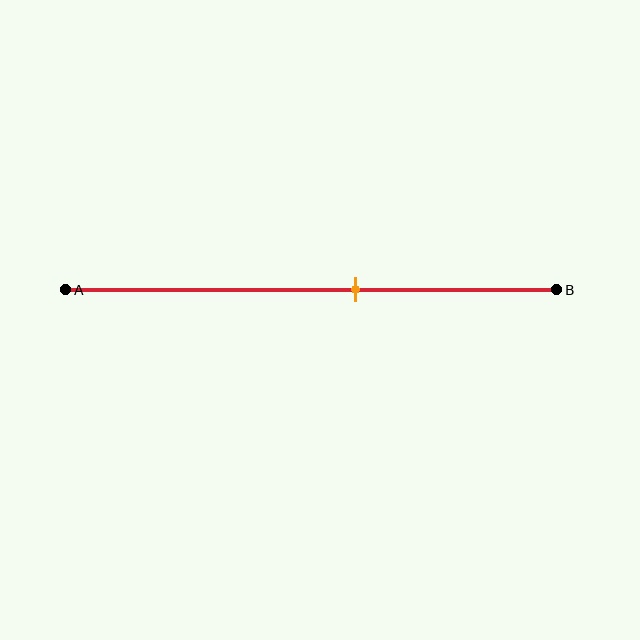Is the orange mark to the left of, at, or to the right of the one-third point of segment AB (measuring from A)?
The orange mark is to the right of the one-third point of segment AB.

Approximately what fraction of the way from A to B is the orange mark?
The orange mark is approximately 60% of the way from A to B.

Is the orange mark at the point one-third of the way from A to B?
No, the mark is at about 60% from A, not at the 33% one-third point.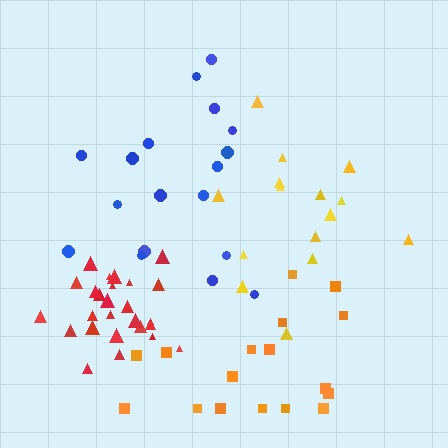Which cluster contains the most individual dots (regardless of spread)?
Red (26).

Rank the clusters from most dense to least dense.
red, yellow, blue, orange.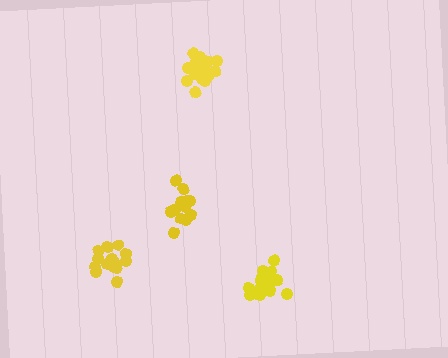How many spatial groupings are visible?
There are 4 spatial groupings.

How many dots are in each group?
Group 1: 16 dots, Group 2: 18 dots, Group 3: 13 dots, Group 4: 18 dots (65 total).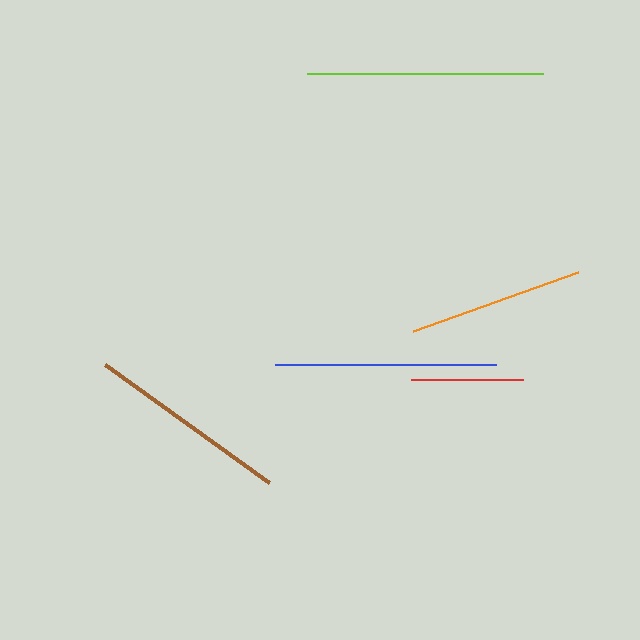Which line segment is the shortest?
The red line is the shortest at approximately 112 pixels.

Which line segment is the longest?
The lime line is the longest at approximately 236 pixels.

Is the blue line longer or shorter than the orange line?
The blue line is longer than the orange line.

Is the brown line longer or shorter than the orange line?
The brown line is longer than the orange line.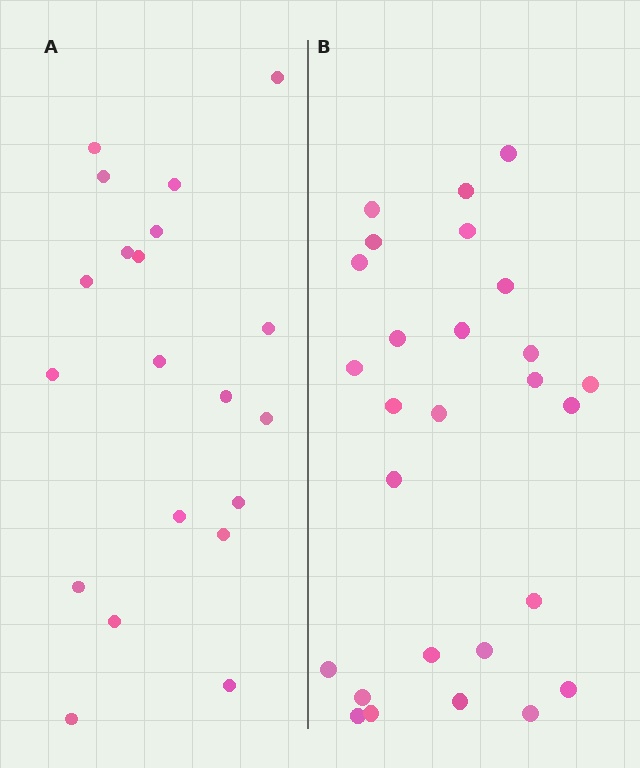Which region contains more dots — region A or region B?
Region B (the right region) has more dots.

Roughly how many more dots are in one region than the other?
Region B has roughly 8 or so more dots than region A.